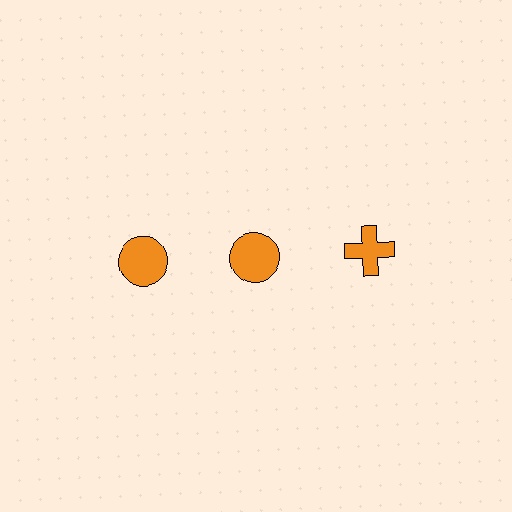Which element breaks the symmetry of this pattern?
The orange cross in the top row, center column breaks the symmetry. All other shapes are orange circles.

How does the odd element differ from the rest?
It has a different shape: cross instead of circle.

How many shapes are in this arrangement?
There are 3 shapes arranged in a grid pattern.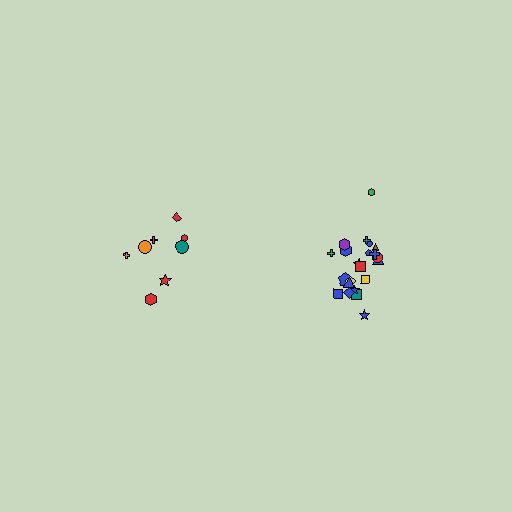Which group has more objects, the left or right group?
The right group.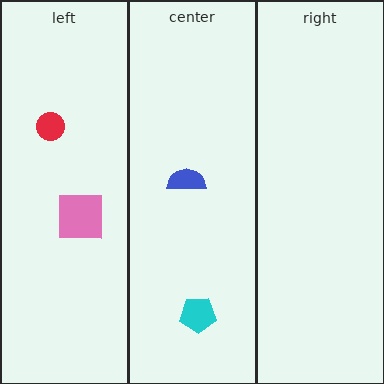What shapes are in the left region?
The pink square, the red circle.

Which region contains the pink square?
The left region.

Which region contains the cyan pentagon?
The center region.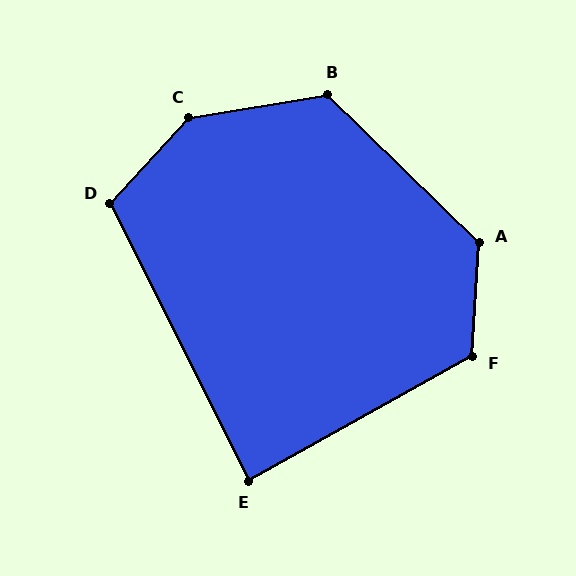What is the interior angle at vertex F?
Approximately 122 degrees (obtuse).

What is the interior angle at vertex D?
Approximately 111 degrees (obtuse).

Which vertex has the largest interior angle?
C, at approximately 142 degrees.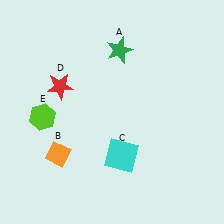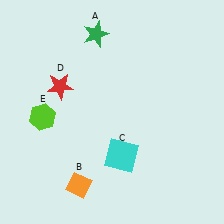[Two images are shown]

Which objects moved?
The objects that moved are: the green star (A), the orange diamond (B).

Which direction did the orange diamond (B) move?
The orange diamond (B) moved down.